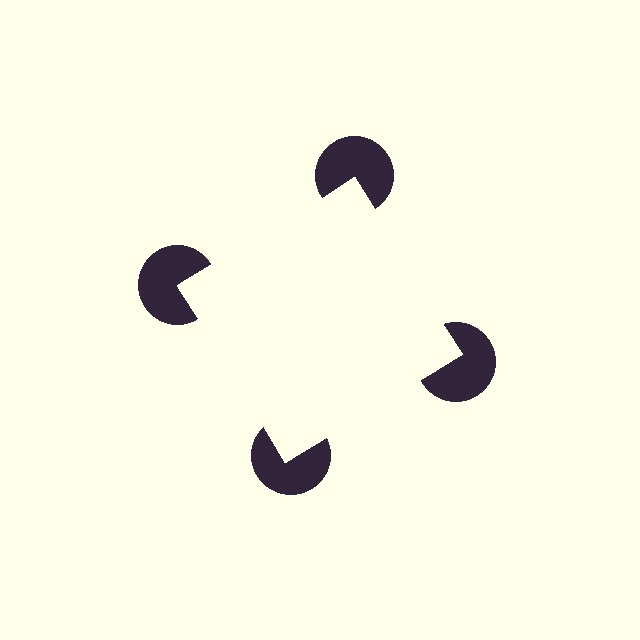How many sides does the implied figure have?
4 sides.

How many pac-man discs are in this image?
There are 4 — one at each vertex of the illusory square.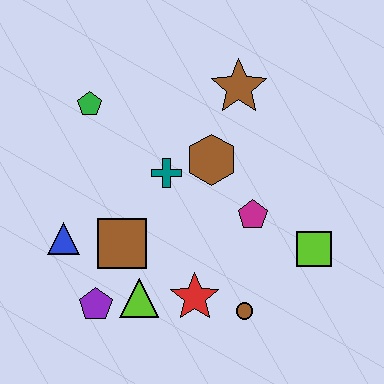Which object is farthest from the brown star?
The purple pentagon is farthest from the brown star.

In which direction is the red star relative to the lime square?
The red star is to the left of the lime square.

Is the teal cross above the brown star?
No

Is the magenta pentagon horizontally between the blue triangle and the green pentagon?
No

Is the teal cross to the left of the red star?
Yes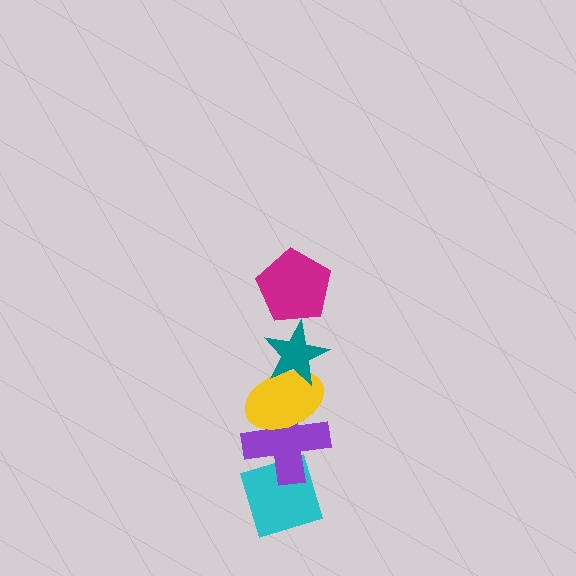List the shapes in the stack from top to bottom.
From top to bottom: the magenta pentagon, the teal star, the yellow ellipse, the purple cross, the cyan diamond.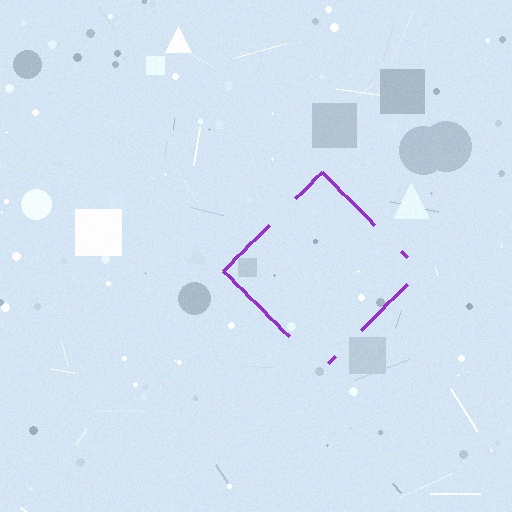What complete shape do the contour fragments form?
The contour fragments form a diamond.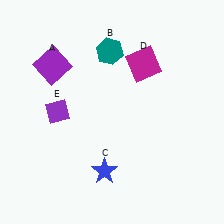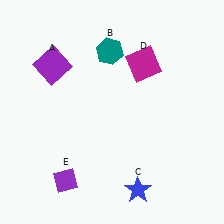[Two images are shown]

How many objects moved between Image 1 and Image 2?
2 objects moved between the two images.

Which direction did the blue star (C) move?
The blue star (C) moved right.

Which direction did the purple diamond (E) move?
The purple diamond (E) moved down.